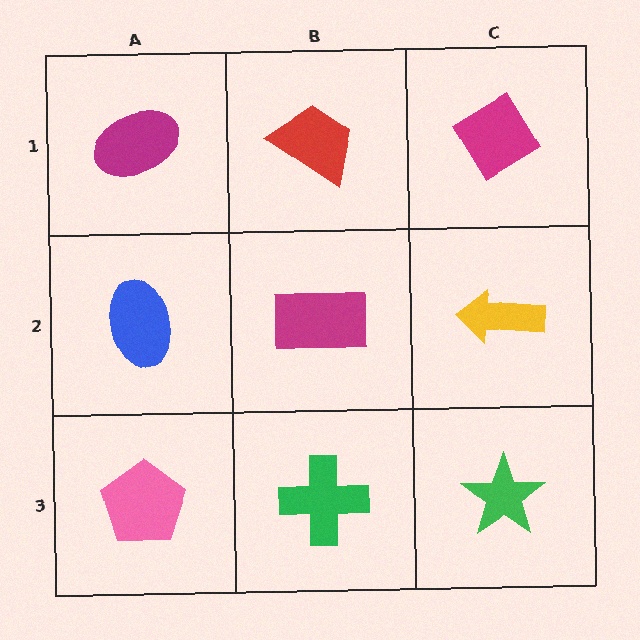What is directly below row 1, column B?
A magenta rectangle.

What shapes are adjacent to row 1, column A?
A blue ellipse (row 2, column A), a red trapezoid (row 1, column B).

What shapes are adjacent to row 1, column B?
A magenta rectangle (row 2, column B), a magenta ellipse (row 1, column A), a magenta diamond (row 1, column C).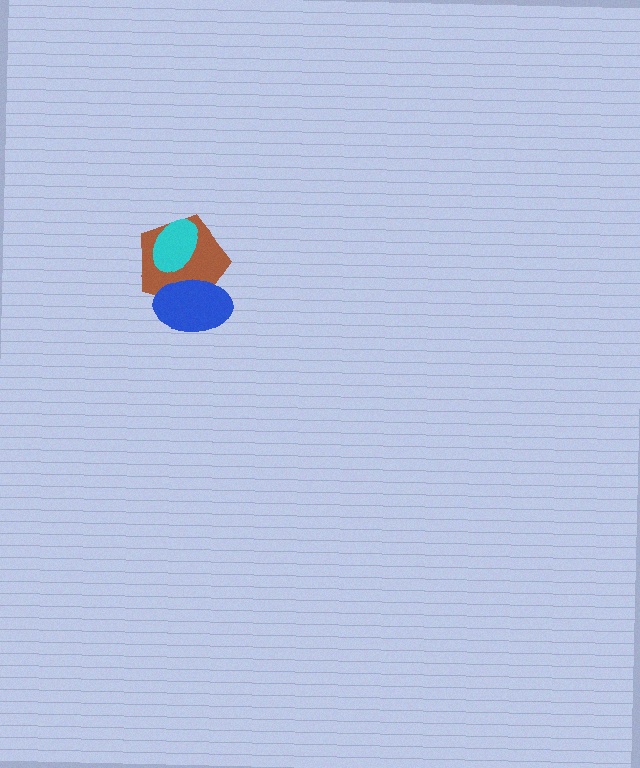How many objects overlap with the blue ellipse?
2 objects overlap with the blue ellipse.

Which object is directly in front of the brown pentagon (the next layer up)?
The cyan ellipse is directly in front of the brown pentagon.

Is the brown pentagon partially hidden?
Yes, it is partially covered by another shape.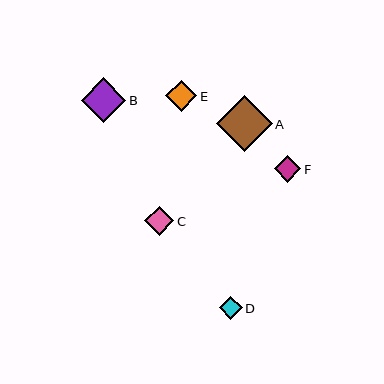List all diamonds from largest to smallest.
From largest to smallest: A, B, E, C, F, D.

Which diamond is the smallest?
Diamond D is the smallest with a size of approximately 23 pixels.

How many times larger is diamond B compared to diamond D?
Diamond B is approximately 1.9 times the size of diamond D.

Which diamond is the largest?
Diamond A is the largest with a size of approximately 56 pixels.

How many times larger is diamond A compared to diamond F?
Diamond A is approximately 2.1 times the size of diamond F.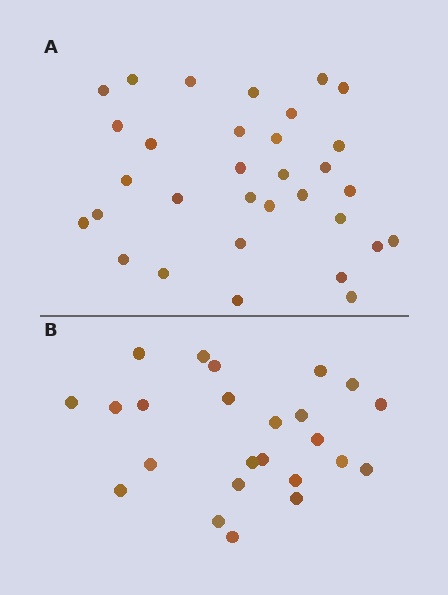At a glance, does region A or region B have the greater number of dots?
Region A (the top region) has more dots.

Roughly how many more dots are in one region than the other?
Region A has roughly 8 or so more dots than region B.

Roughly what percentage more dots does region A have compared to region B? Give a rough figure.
About 35% more.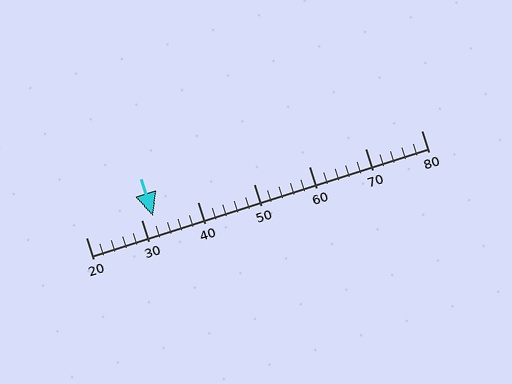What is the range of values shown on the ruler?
The ruler shows values from 20 to 80.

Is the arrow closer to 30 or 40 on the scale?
The arrow is closer to 30.